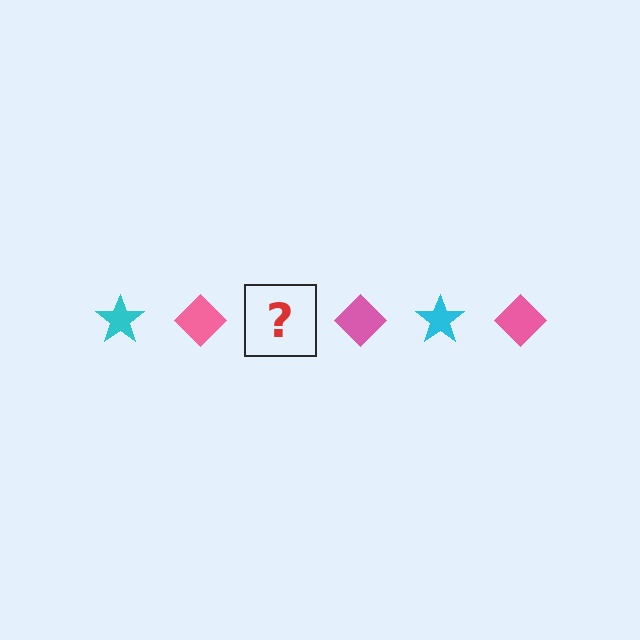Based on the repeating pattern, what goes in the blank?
The blank should be a cyan star.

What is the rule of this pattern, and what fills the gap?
The rule is that the pattern alternates between cyan star and pink diamond. The gap should be filled with a cyan star.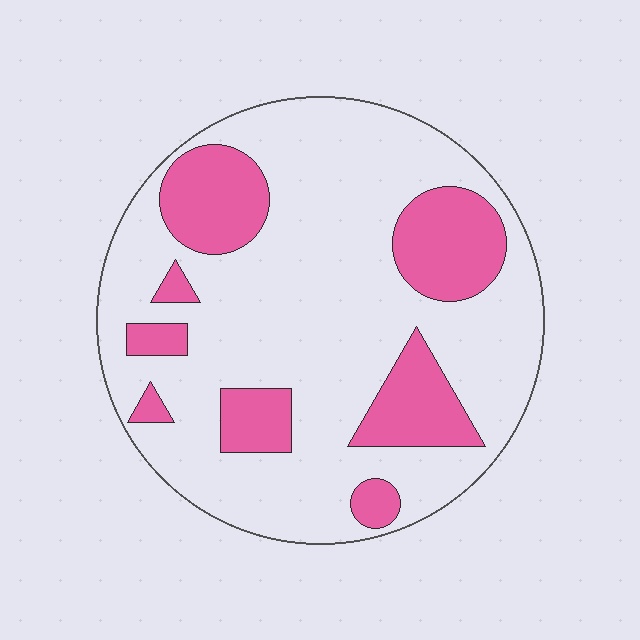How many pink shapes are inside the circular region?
8.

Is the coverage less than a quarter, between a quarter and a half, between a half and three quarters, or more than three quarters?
Less than a quarter.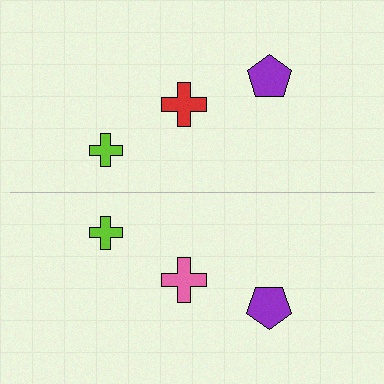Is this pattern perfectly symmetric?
No, the pattern is not perfectly symmetric. The pink cross on the bottom side breaks the symmetry — its mirror counterpart is red.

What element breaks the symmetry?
The pink cross on the bottom side breaks the symmetry — its mirror counterpart is red.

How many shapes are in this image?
There are 6 shapes in this image.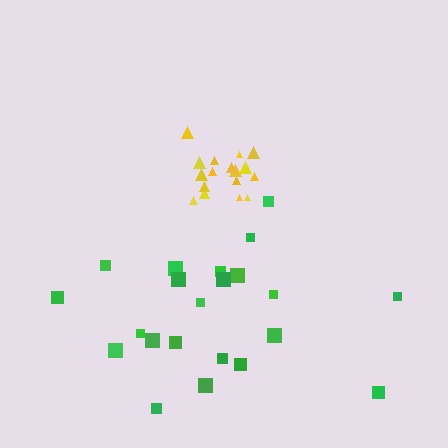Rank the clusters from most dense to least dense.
yellow, green.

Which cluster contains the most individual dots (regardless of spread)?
Green (22).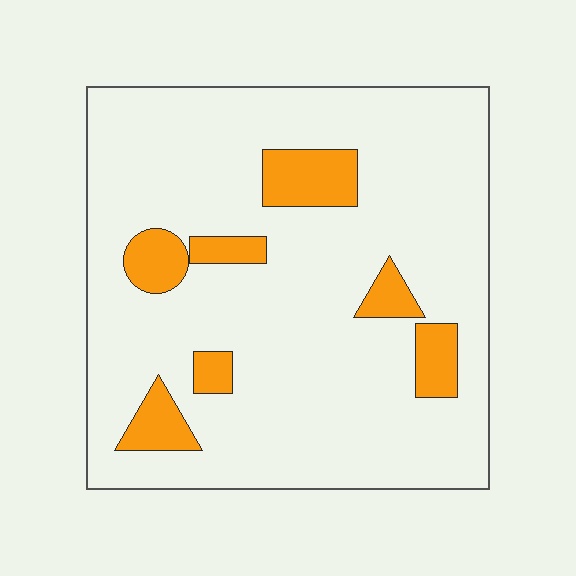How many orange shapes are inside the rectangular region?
7.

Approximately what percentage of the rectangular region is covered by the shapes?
Approximately 15%.